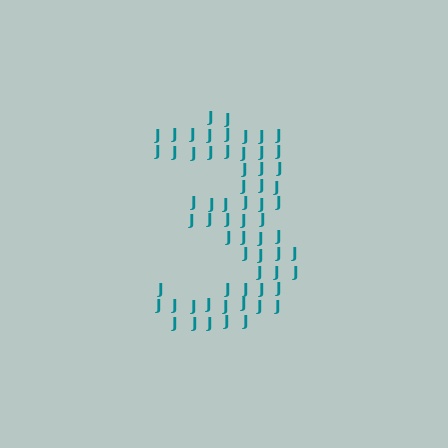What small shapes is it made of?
It is made of small letter J's.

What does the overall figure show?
The overall figure shows the digit 3.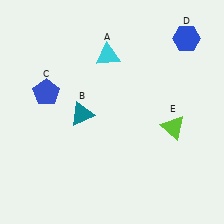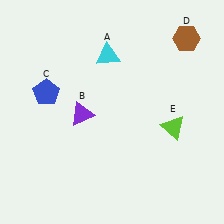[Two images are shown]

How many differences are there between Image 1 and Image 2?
There are 2 differences between the two images.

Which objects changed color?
B changed from teal to purple. D changed from blue to brown.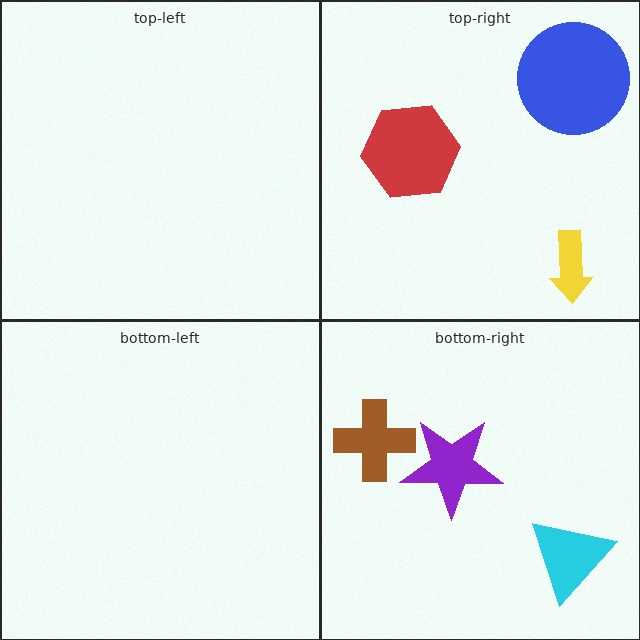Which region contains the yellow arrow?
The top-right region.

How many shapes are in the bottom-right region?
3.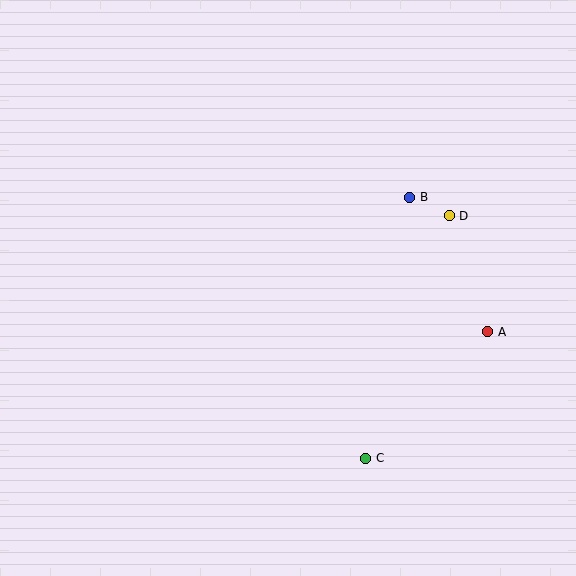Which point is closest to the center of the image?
Point B at (410, 197) is closest to the center.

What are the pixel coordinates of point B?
Point B is at (410, 197).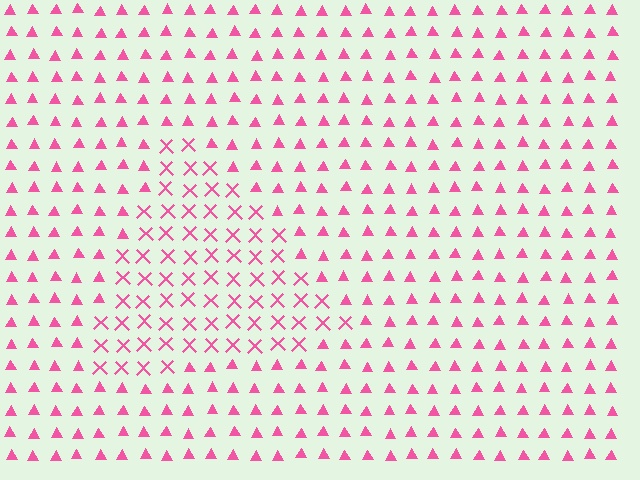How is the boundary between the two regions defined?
The boundary is defined by a change in element shape: X marks inside vs. triangles outside. All elements share the same color and spacing.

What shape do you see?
I see a triangle.